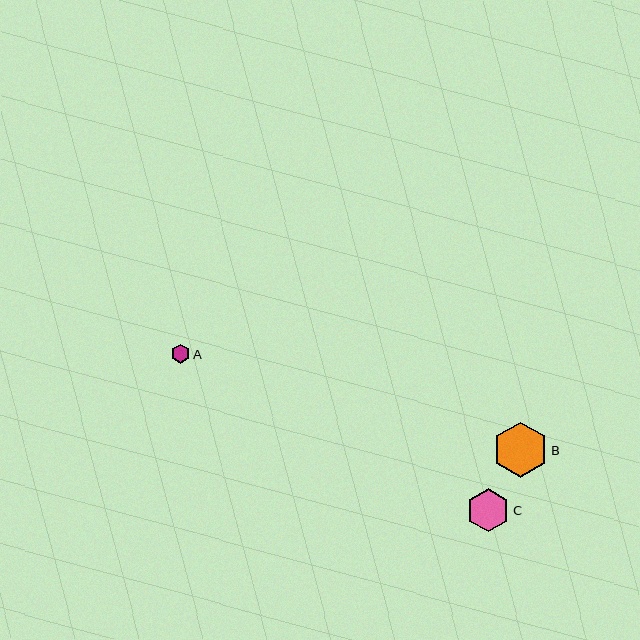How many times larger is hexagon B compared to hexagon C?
Hexagon B is approximately 1.3 times the size of hexagon C.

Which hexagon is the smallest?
Hexagon A is the smallest with a size of approximately 19 pixels.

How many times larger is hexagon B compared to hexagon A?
Hexagon B is approximately 2.9 times the size of hexagon A.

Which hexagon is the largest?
Hexagon B is the largest with a size of approximately 56 pixels.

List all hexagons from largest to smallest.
From largest to smallest: B, C, A.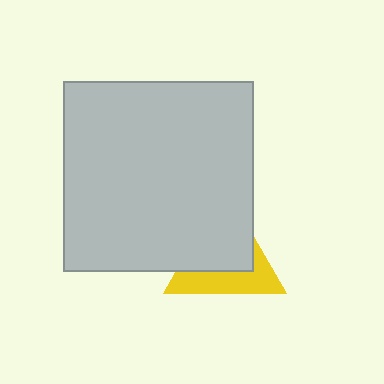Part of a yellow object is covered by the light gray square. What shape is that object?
It is a triangle.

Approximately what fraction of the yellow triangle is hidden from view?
Roughly 58% of the yellow triangle is hidden behind the light gray square.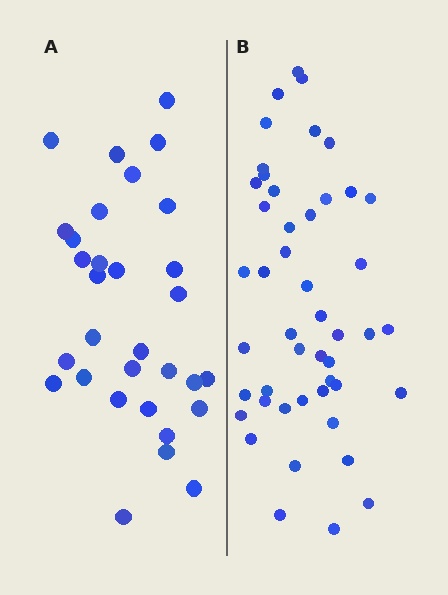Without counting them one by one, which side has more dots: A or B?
Region B (the right region) has more dots.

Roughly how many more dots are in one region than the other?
Region B has approximately 15 more dots than region A.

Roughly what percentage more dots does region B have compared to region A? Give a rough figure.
About 50% more.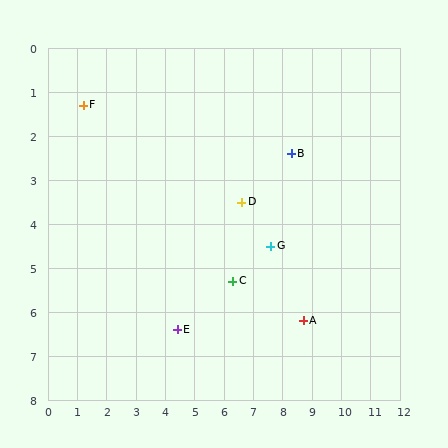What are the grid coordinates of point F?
Point F is at approximately (1.2, 1.3).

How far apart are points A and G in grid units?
Points A and G are about 2.0 grid units apart.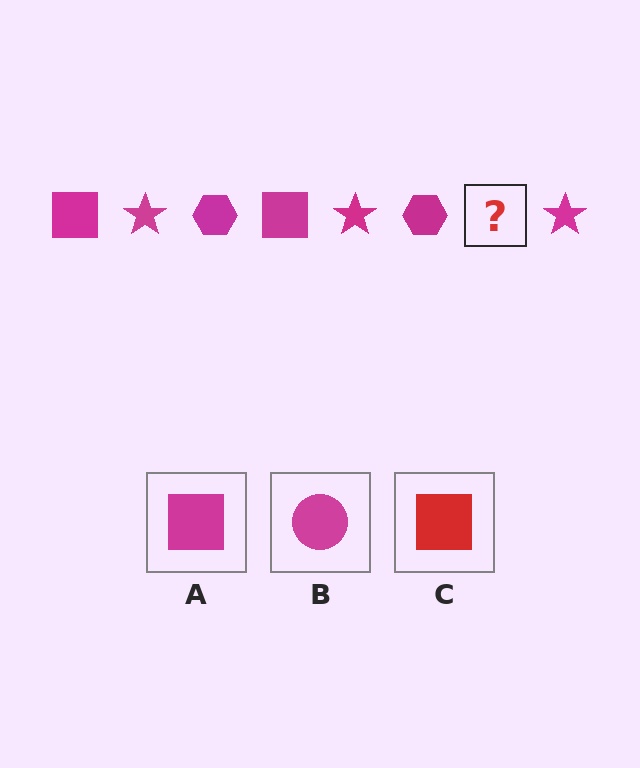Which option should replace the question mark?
Option A.